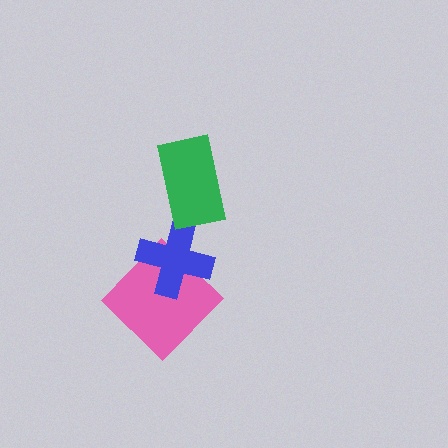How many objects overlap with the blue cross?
1 object overlaps with the blue cross.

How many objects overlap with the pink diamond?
1 object overlaps with the pink diamond.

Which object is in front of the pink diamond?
The blue cross is in front of the pink diamond.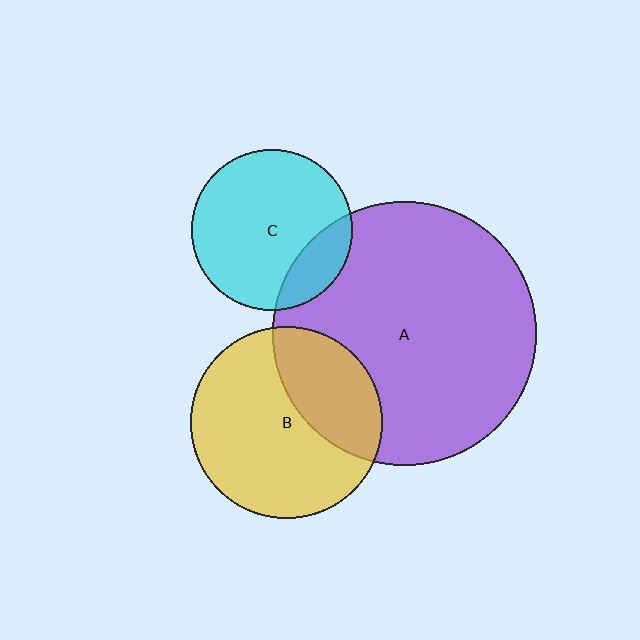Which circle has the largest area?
Circle A (purple).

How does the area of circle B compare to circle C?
Approximately 1.4 times.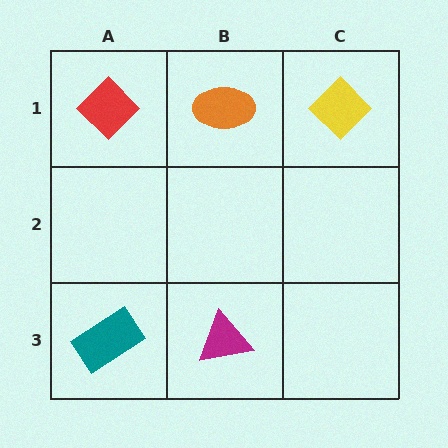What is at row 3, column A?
A teal rectangle.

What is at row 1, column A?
A red diamond.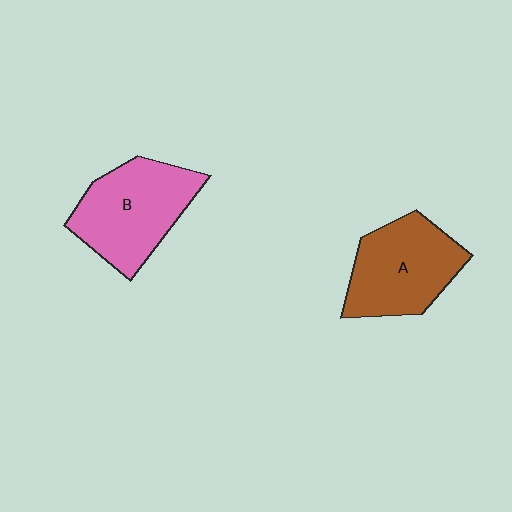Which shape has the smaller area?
Shape A (brown).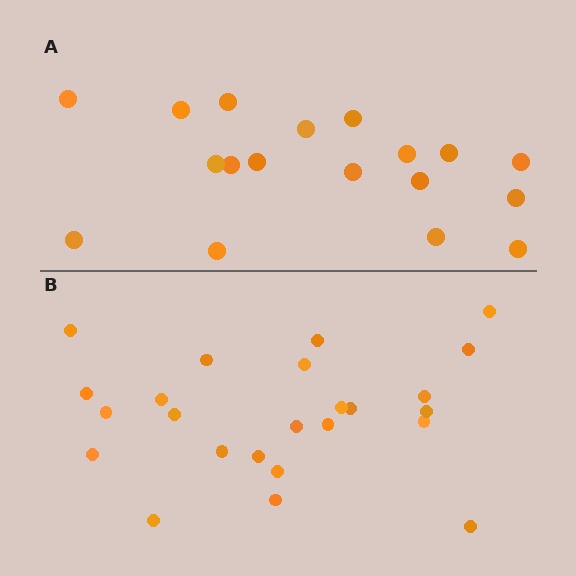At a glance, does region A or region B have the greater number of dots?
Region B (the bottom region) has more dots.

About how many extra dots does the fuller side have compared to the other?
Region B has about 6 more dots than region A.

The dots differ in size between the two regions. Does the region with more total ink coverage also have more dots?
No. Region A has more total ink coverage because its dots are larger, but region B actually contains more individual dots. Total area can be misleading — the number of items is what matters here.